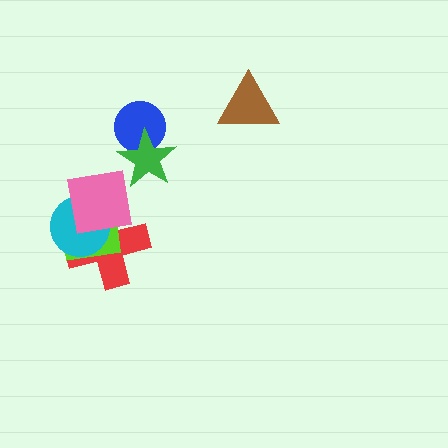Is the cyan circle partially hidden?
Yes, it is partially covered by another shape.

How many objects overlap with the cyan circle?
3 objects overlap with the cyan circle.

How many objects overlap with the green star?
1 object overlaps with the green star.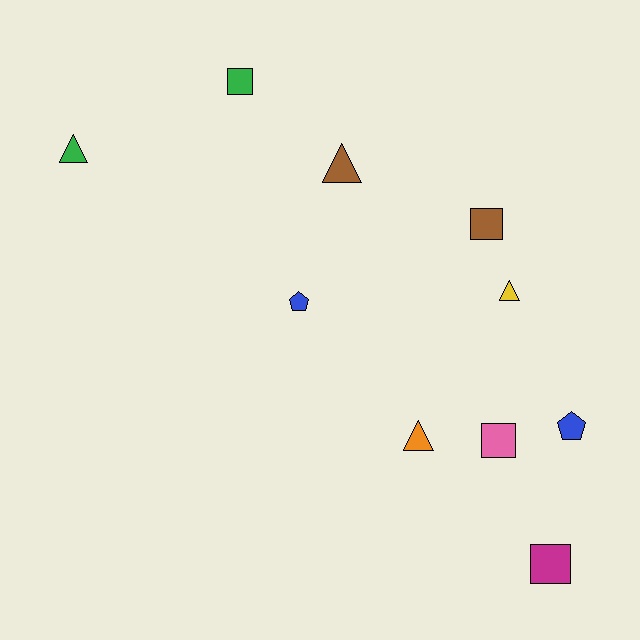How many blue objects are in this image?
There are 2 blue objects.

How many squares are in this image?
There are 4 squares.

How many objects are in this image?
There are 10 objects.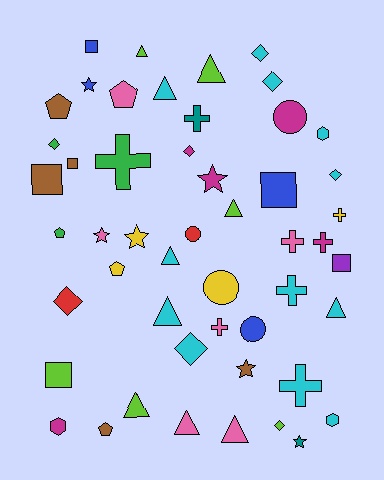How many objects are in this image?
There are 50 objects.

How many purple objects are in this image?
There is 1 purple object.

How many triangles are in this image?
There are 10 triangles.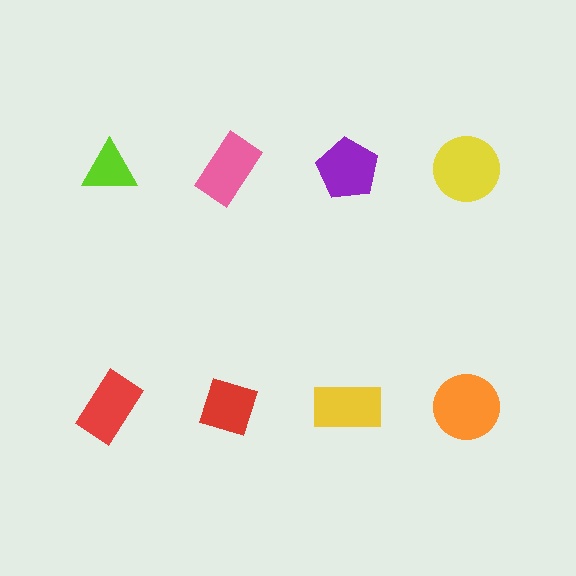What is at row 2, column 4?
An orange circle.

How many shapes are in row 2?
4 shapes.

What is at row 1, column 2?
A pink rectangle.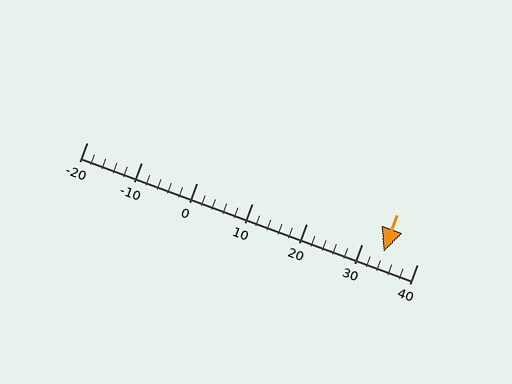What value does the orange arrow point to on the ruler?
The orange arrow points to approximately 34.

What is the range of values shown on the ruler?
The ruler shows values from -20 to 40.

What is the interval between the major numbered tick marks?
The major tick marks are spaced 10 units apart.